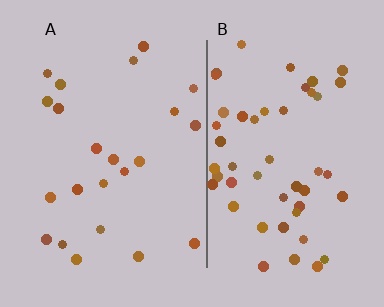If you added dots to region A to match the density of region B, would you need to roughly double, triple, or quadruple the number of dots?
Approximately double.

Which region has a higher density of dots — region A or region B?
B (the right).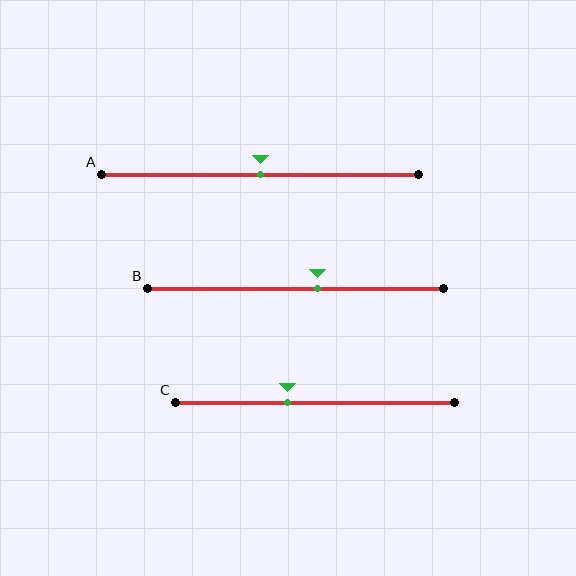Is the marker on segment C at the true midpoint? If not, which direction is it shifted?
No, the marker on segment C is shifted to the left by about 10% of the segment length.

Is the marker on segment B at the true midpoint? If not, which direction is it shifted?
No, the marker on segment B is shifted to the right by about 8% of the segment length.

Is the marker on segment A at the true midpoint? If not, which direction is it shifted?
Yes, the marker on segment A is at the true midpoint.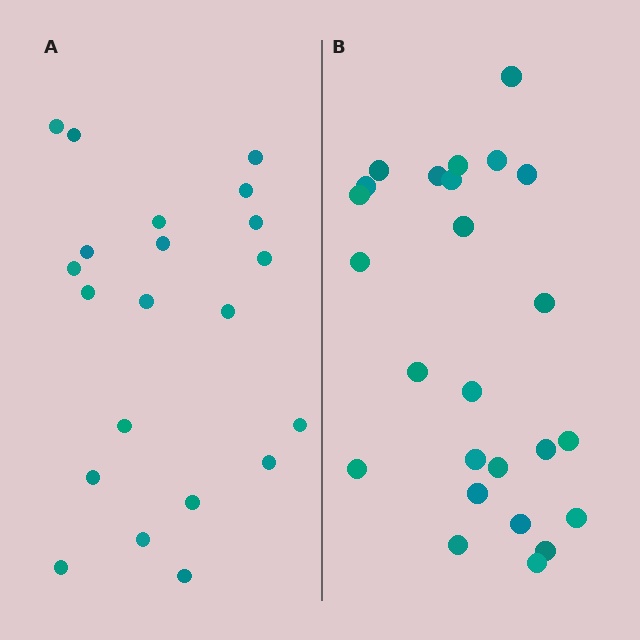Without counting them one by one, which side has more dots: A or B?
Region B (the right region) has more dots.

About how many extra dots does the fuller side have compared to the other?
Region B has about 4 more dots than region A.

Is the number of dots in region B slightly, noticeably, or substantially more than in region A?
Region B has only slightly more — the two regions are fairly close. The ratio is roughly 1.2 to 1.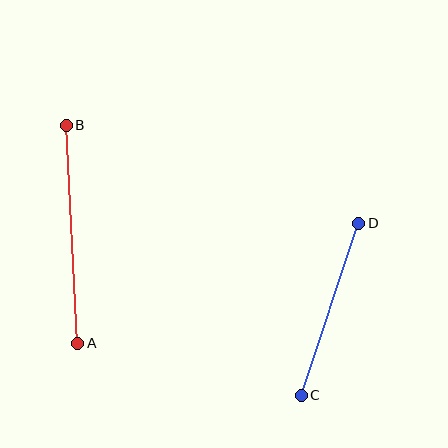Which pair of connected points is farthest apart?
Points A and B are farthest apart.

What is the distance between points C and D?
The distance is approximately 182 pixels.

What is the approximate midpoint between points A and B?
The midpoint is at approximately (72, 234) pixels.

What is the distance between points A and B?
The distance is approximately 218 pixels.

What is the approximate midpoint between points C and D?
The midpoint is at approximately (330, 309) pixels.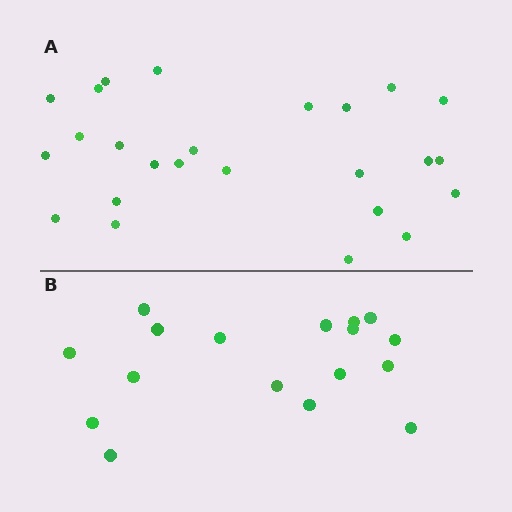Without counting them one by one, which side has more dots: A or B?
Region A (the top region) has more dots.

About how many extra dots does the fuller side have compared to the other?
Region A has roughly 8 or so more dots than region B.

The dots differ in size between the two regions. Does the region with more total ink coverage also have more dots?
No. Region B has more total ink coverage because its dots are larger, but region A actually contains more individual dots. Total area can be misleading — the number of items is what matters here.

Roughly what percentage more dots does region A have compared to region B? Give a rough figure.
About 45% more.